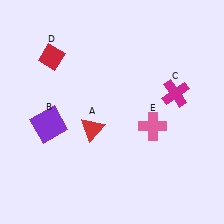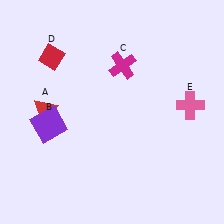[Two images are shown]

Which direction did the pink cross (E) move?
The pink cross (E) moved right.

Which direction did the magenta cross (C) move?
The magenta cross (C) moved left.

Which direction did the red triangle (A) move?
The red triangle (A) moved left.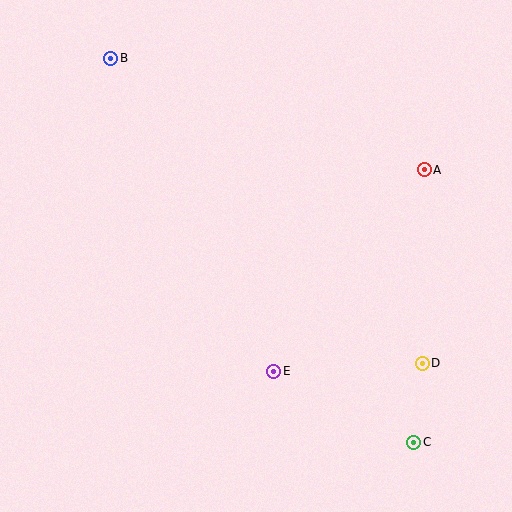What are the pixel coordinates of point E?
Point E is at (274, 371).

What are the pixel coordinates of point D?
Point D is at (422, 363).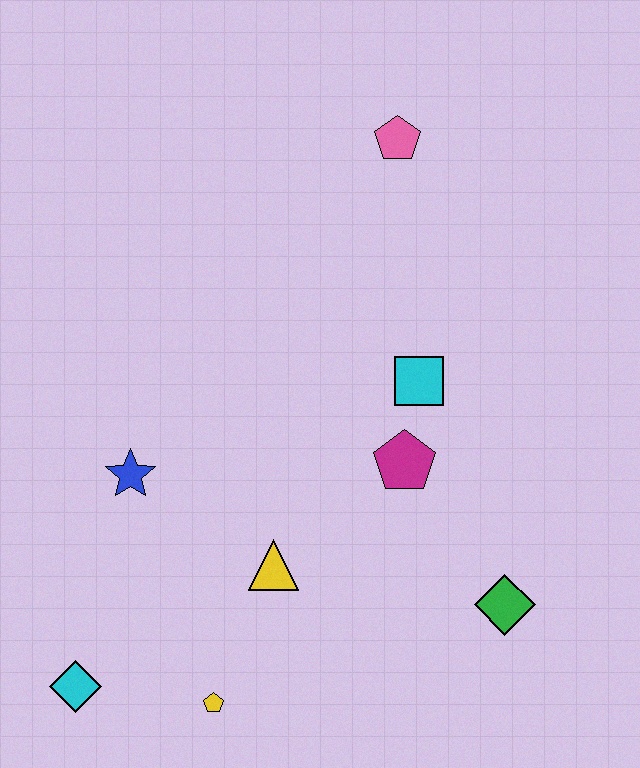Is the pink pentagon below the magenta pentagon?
No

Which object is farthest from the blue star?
The pink pentagon is farthest from the blue star.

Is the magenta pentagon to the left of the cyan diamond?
No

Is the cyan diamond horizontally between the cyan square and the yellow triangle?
No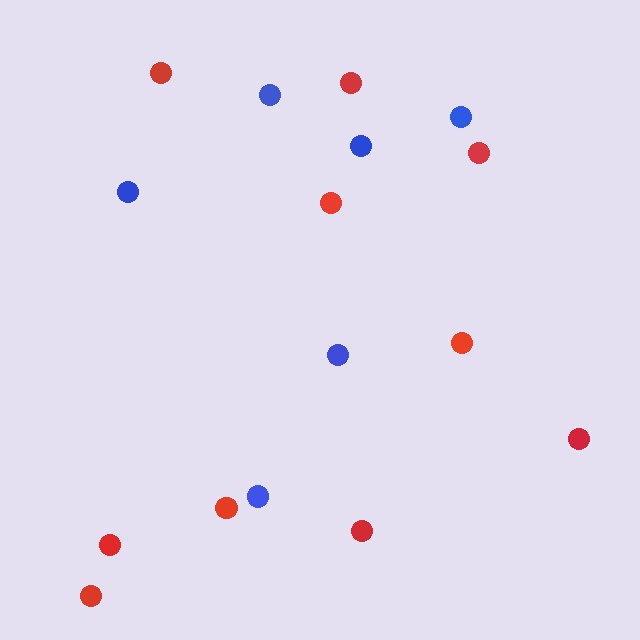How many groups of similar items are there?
There are 2 groups: one group of red circles (10) and one group of blue circles (6).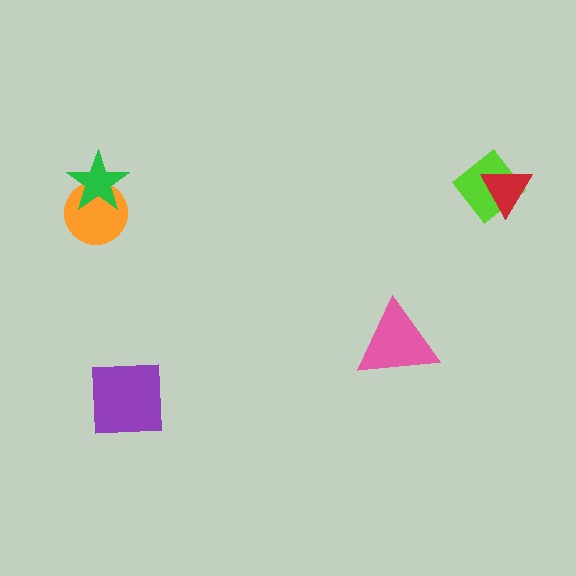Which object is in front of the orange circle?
The green star is in front of the orange circle.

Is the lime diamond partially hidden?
Yes, it is partially covered by another shape.